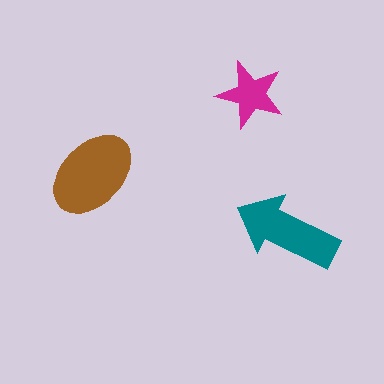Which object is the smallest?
The magenta star.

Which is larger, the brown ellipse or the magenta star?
The brown ellipse.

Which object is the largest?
The brown ellipse.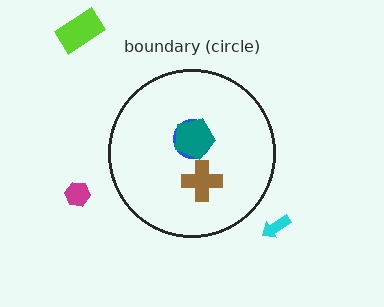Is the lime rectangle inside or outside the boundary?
Outside.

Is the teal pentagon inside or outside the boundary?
Inside.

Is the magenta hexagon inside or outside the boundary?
Outside.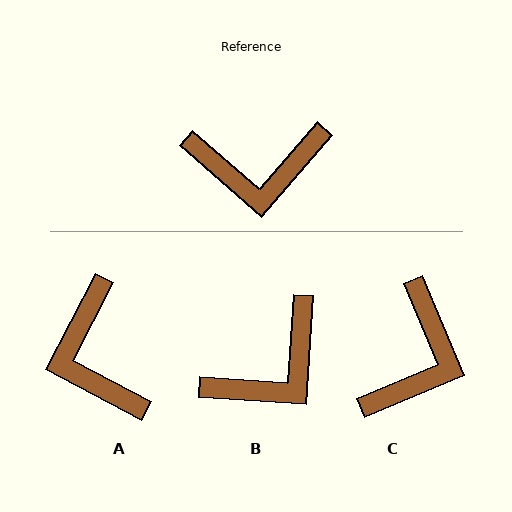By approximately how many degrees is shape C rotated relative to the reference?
Approximately 64 degrees counter-clockwise.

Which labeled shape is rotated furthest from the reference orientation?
A, about 77 degrees away.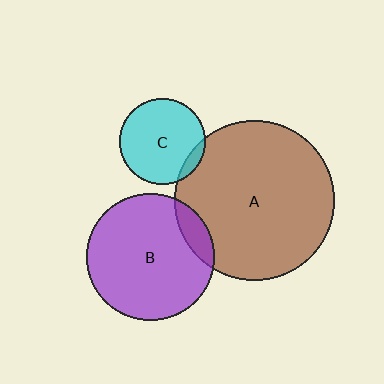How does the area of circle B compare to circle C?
Approximately 2.2 times.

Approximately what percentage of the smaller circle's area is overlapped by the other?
Approximately 10%.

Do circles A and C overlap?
Yes.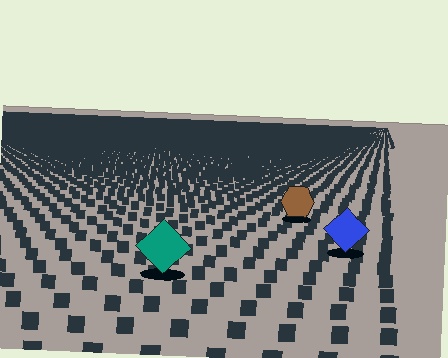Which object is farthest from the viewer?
The brown hexagon is farthest from the viewer. It appears smaller and the ground texture around it is denser.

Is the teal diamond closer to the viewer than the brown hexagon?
Yes. The teal diamond is closer — you can tell from the texture gradient: the ground texture is coarser near it.